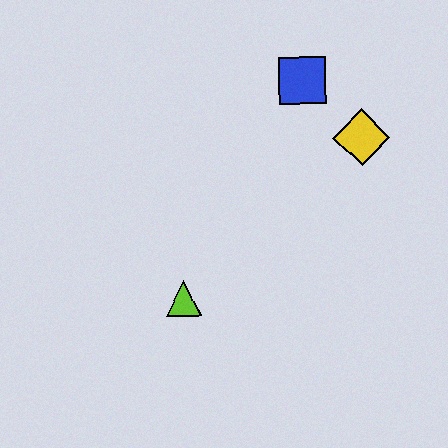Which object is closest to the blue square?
The yellow diamond is closest to the blue square.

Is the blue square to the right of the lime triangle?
Yes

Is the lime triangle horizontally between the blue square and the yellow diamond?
No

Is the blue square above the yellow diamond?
Yes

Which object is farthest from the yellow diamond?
The lime triangle is farthest from the yellow diamond.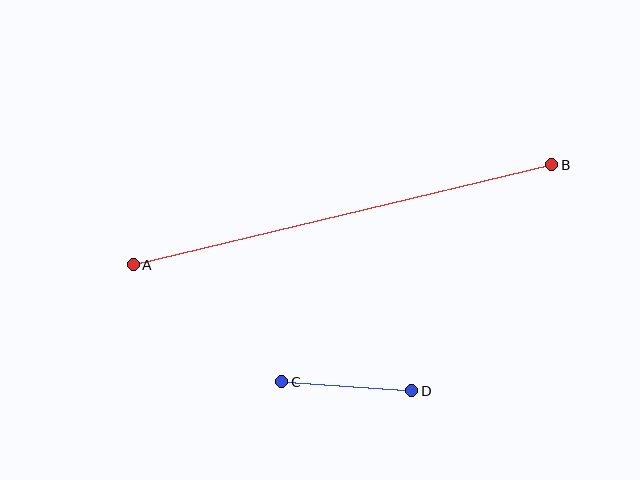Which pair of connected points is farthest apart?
Points A and B are farthest apart.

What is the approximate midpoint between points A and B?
The midpoint is at approximately (343, 215) pixels.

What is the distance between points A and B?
The distance is approximately 430 pixels.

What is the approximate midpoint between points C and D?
The midpoint is at approximately (347, 386) pixels.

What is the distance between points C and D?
The distance is approximately 130 pixels.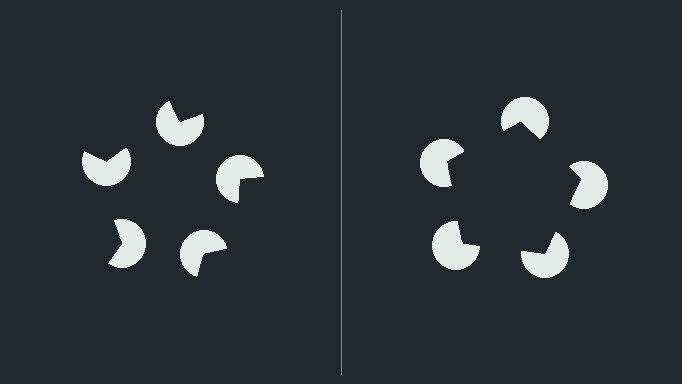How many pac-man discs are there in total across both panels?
10 — 5 on each side.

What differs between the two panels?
The pac-man discs are positioned identically on both sides; only the wedge orientations differ. On the right they align to a pentagon; on the left they are misaligned.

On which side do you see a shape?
An illusory pentagon appears on the right side. On the left side the wedge cuts are rotated, so no coherent shape forms.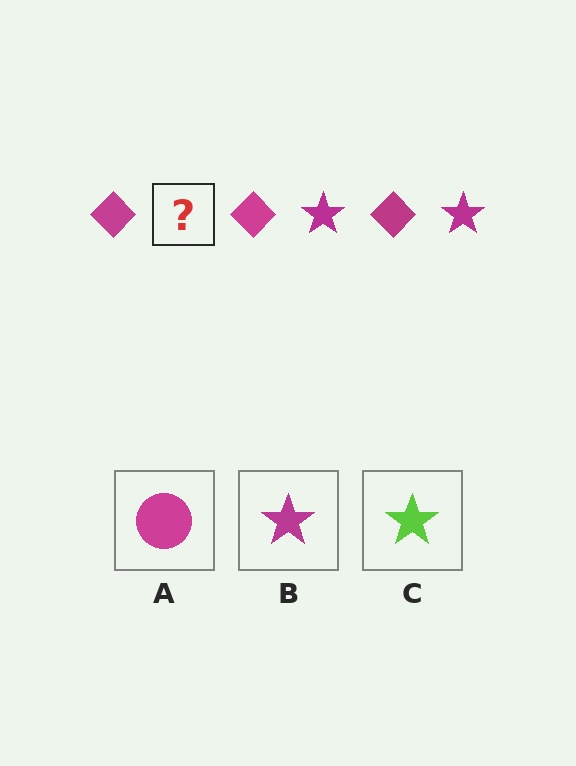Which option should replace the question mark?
Option B.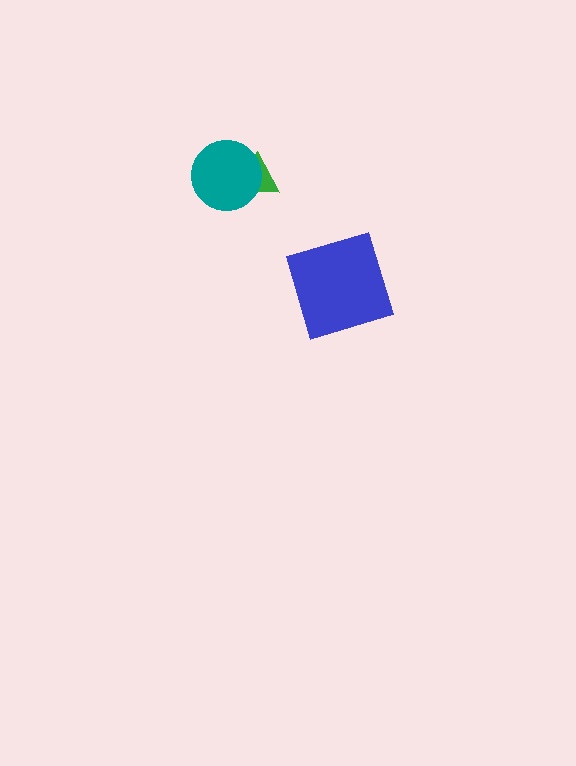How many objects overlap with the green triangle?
1 object overlaps with the green triangle.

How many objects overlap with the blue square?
0 objects overlap with the blue square.